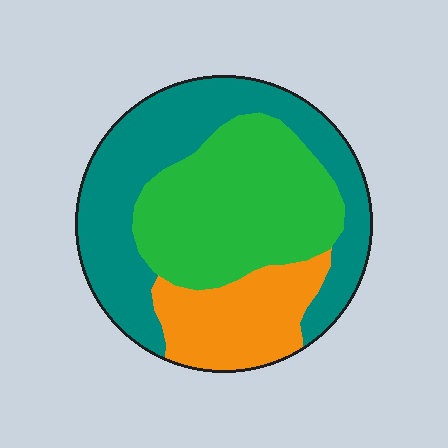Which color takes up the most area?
Teal, at roughly 45%.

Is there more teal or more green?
Teal.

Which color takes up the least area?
Orange, at roughly 20%.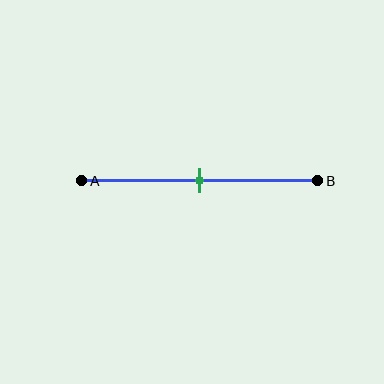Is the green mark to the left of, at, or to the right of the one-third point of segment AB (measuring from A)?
The green mark is to the right of the one-third point of segment AB.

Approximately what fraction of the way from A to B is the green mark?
The green mark is approximately 50% of the way from A to B.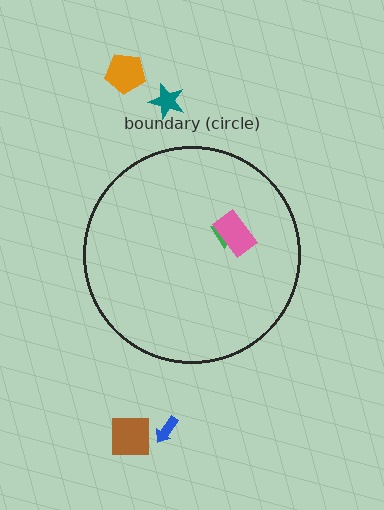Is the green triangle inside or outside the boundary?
Inside.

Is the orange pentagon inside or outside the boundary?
Outside.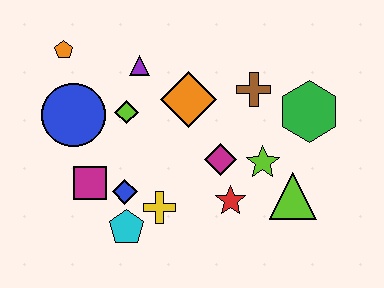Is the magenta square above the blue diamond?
Yes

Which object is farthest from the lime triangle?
The orange pentagon is farthest from the lime triangle.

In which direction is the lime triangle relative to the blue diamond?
The lime triangle is to the right of the blue diamond.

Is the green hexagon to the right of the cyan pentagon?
Yes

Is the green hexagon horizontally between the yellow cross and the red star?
No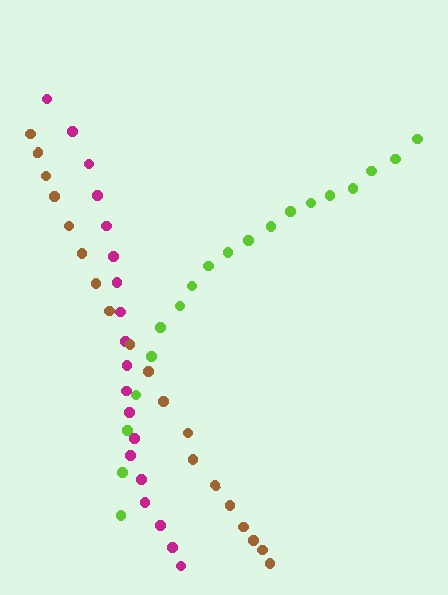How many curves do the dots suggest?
There are 3 distinct paths.